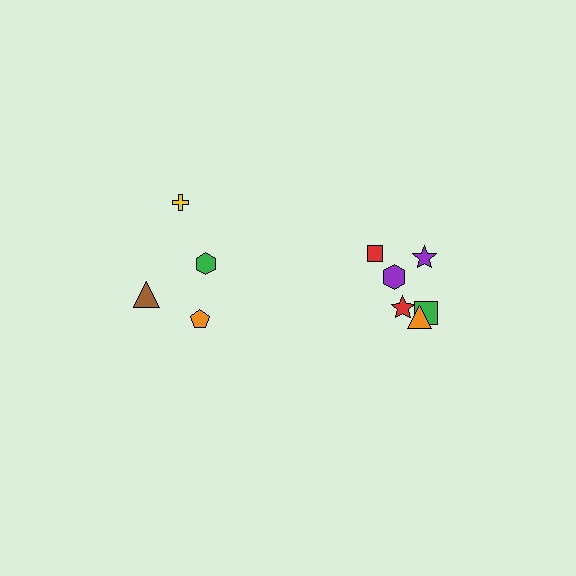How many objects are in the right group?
There are 6 objects.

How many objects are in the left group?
There are 4 objects.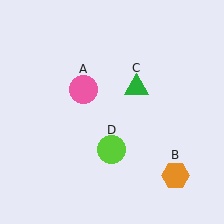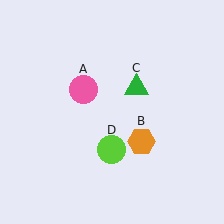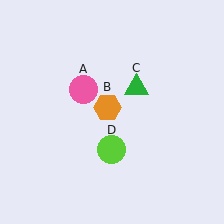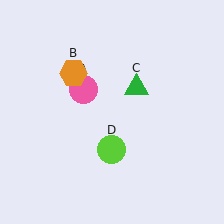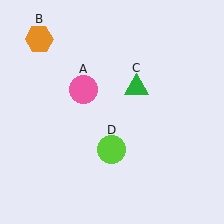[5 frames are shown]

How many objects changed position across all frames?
1 object changed position: orange hexagon (object B).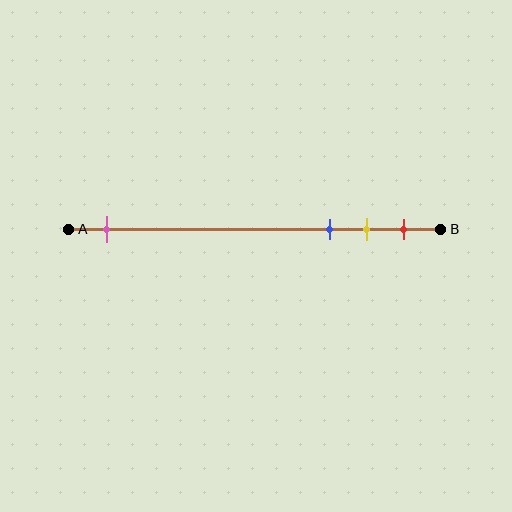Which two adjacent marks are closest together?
The yellow and red marks are the closest adjacent pair.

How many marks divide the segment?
There are 4 marks dividing the segment.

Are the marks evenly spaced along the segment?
No, the marks are not evenly spaced.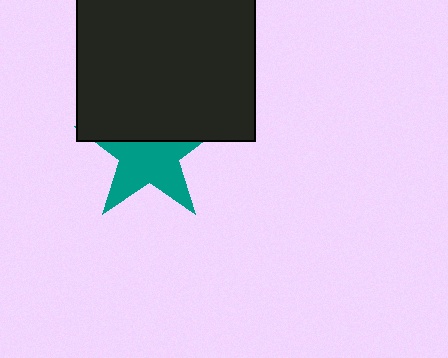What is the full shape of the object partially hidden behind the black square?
The partially hidden object is a teal star.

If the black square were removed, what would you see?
You would see the complete teal star.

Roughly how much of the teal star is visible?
About half of it is visible (roughly 58%).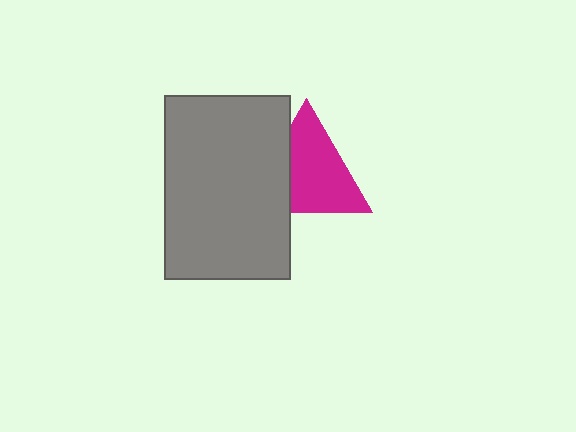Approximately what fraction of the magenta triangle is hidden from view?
Roughly 30% of the magenta triangle is hidden behind the gray rectangle.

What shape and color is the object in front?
The object in front is a gray rectangle.